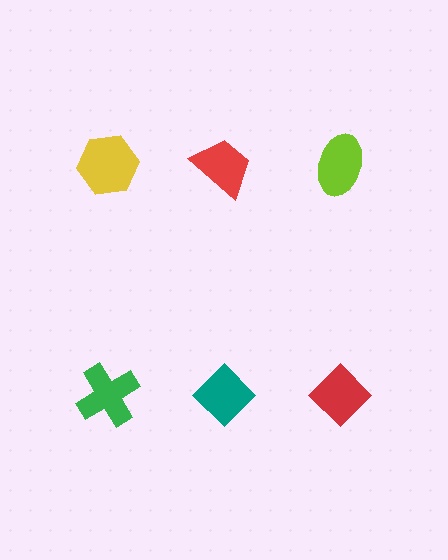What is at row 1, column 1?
A yellow hexagon.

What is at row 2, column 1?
A green cross.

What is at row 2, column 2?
A teal diamond.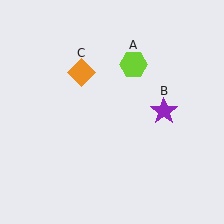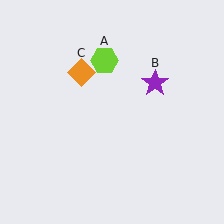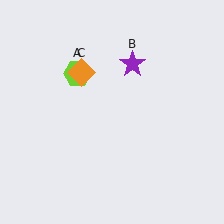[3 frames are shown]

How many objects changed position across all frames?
2 objects changed position: lime hexagon (object A), purple star (object B).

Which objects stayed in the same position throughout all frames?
Orange diamond (object C) remained stationary.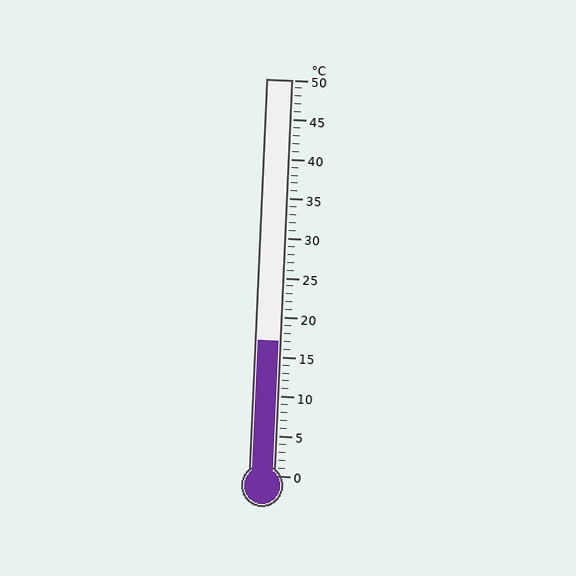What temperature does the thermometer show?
The thermometer shows approximately 17°C.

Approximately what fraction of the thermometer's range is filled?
The thermometer is filled to approximately 35% of its range.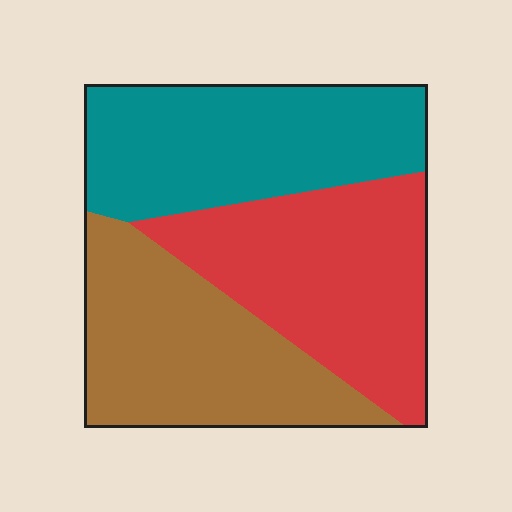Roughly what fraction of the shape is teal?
Teal covers around 35% of the shape.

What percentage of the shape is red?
Red covers around 35% of the shape.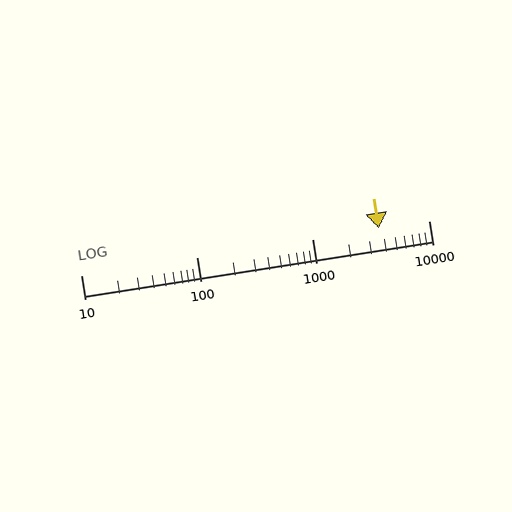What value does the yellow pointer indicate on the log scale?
The pointer indicates approximately 3700.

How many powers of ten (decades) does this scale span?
The scale spans 3 decades, from 10 to 10000.